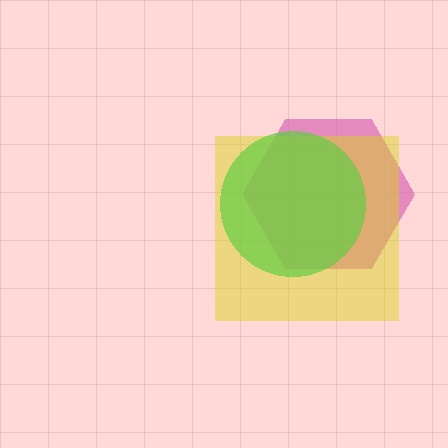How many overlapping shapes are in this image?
There are 3 overlapping shapes in the image.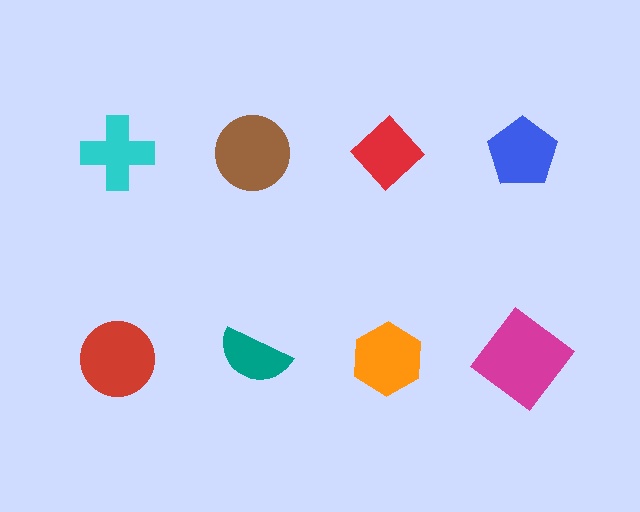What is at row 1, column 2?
A brown circle.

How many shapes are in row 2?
4 shapes.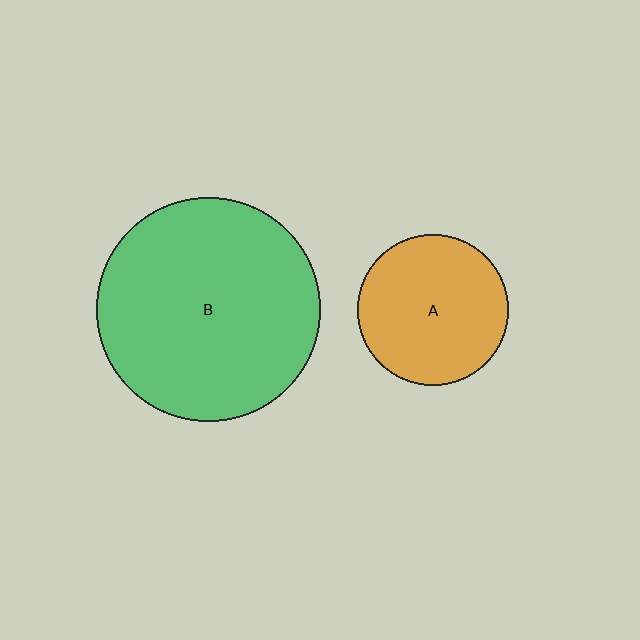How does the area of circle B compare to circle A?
Approximately 2.2 times.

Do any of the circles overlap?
No, none of the circles overlap.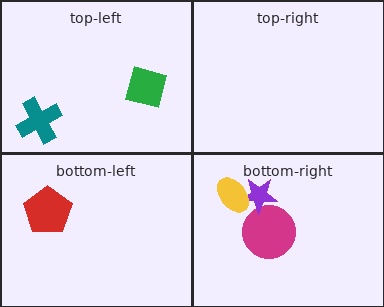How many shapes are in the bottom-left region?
1.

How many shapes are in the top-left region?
2.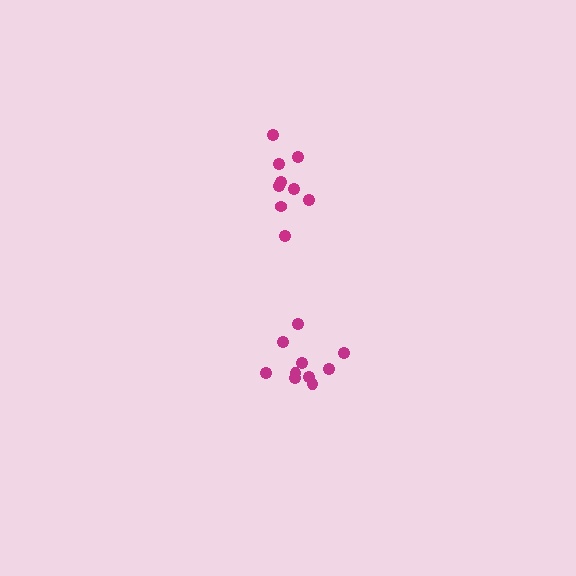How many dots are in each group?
Group 1: 9 dots, Group 2: 10 dots (19 total).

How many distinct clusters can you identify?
There are 2 distinct clusters.